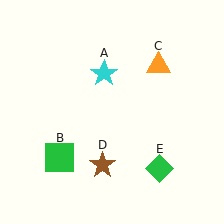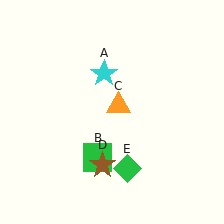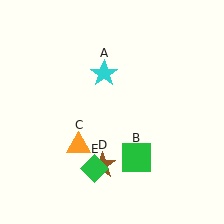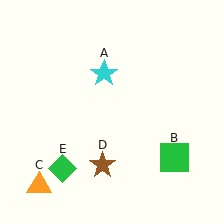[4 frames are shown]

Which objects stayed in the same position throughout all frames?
Cyan star (object A) and brown star (object D) remained stationary.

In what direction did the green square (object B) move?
The green square (object B) moved right.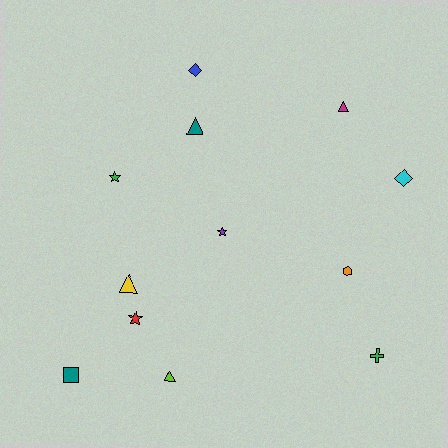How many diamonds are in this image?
There are 2 diamonds.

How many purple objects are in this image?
There is 1 purple object.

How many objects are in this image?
There are 12 objects.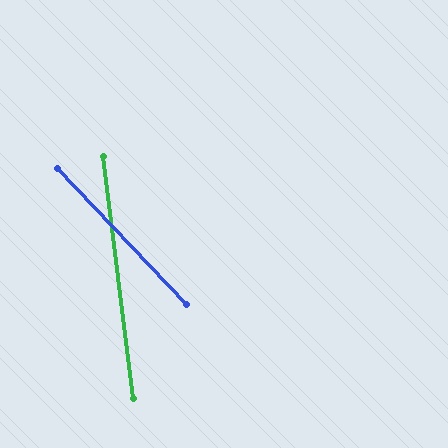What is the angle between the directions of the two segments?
Approximately 36 degrees.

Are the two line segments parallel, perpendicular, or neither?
Neither parallel nor perpendicular — they differ by about 36°.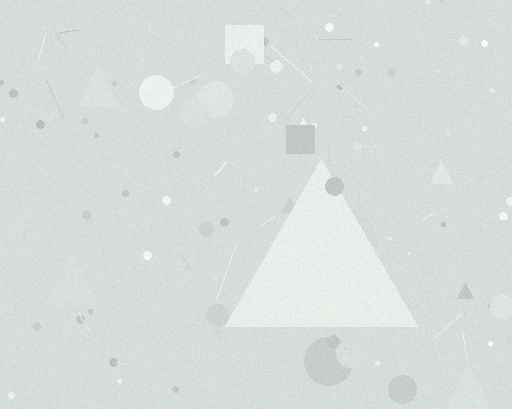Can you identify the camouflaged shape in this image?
The camouflaged shape is a triangle.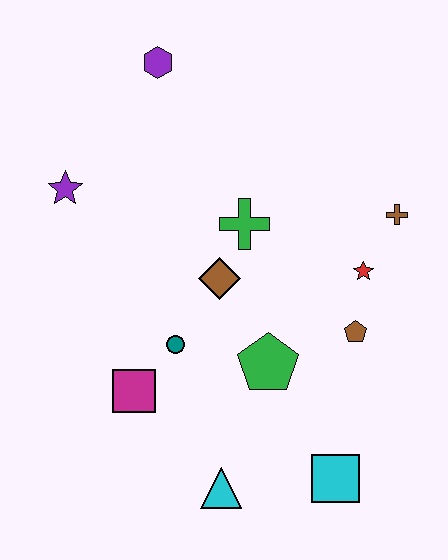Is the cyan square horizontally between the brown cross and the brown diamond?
Yes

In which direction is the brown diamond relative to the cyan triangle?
The brown diamond is above the cyan triangle.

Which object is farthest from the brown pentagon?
The purple hexagon is farthest from the brown pentagon.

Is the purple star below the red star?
No